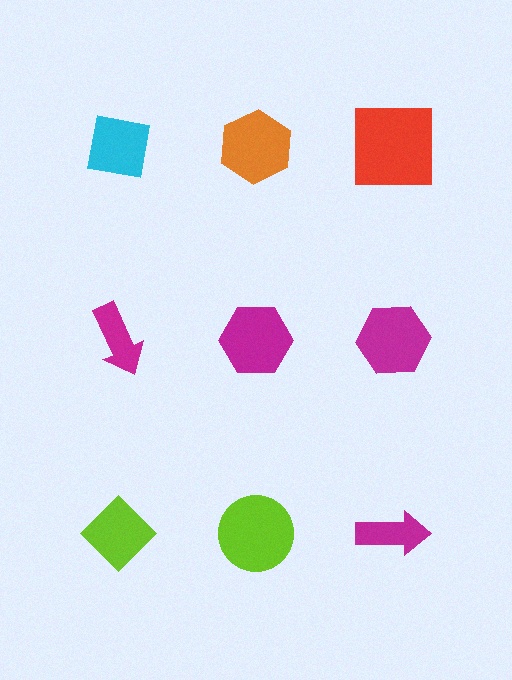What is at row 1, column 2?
An orange hexagon.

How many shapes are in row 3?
3 shapes.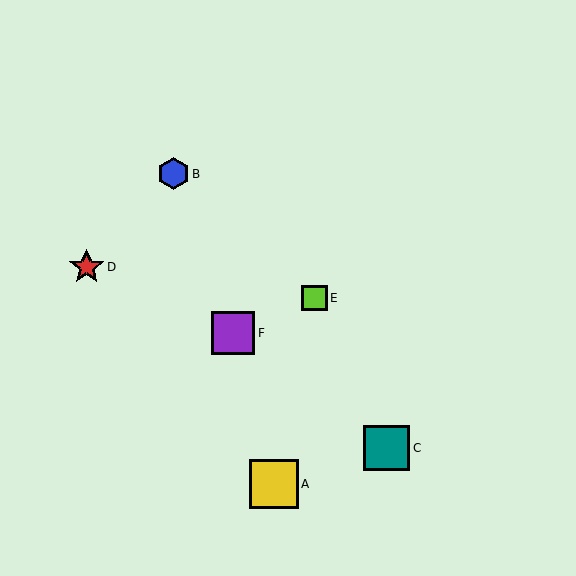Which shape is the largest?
The yellow square (labeled A) is the largest.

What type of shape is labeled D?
Shape D is a red star.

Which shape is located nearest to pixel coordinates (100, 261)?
The red star (labeled D) at (87, 267) is nearest to that location.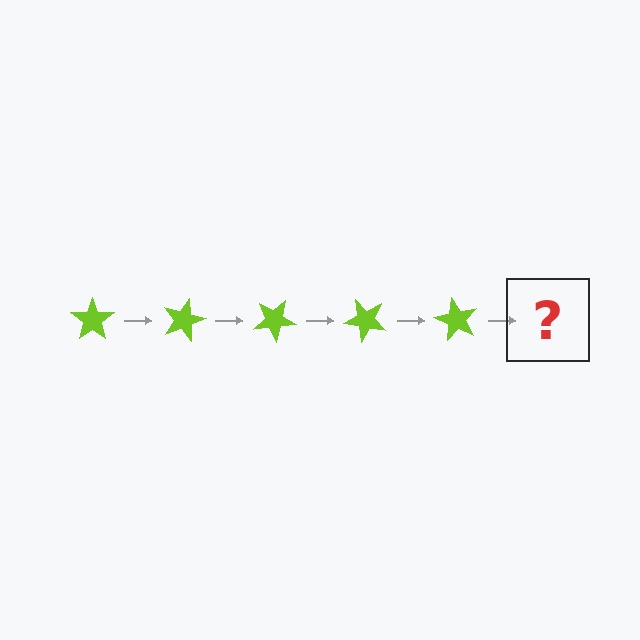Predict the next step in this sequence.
The next step is a lime star rotated 75 degrees.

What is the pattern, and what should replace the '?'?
The pattern is that the star rotates 15 degrees each step. The '?' should be a lime star rotated 75 degrees.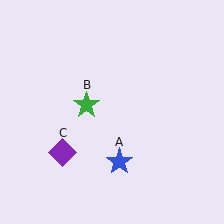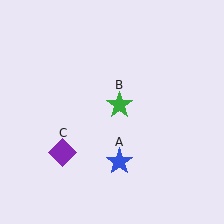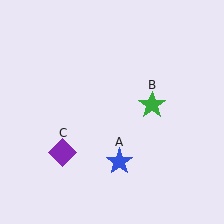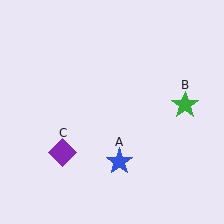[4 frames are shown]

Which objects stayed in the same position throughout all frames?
Blue star (object A) and purple diamond (object C) remained stationary.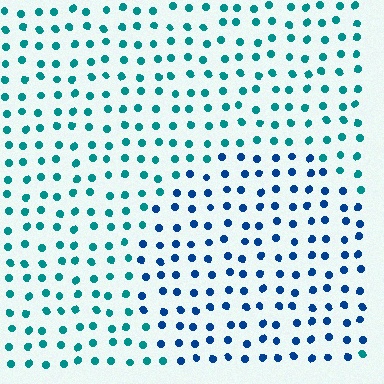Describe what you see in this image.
The image is filled with small teal elements in a uniform arrangement. A circle-shaped region is visible where the elements are tinted to a slightly different hue, forming a subtle color boundary.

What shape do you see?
I see a circle.